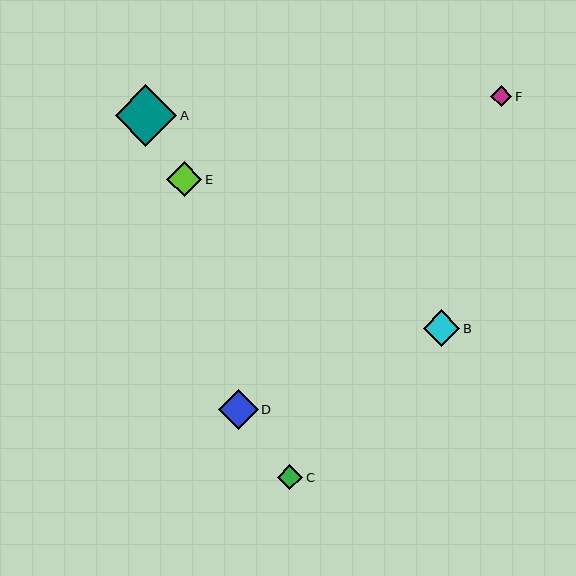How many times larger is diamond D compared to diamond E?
Diamond D is approximately 1.1 times the size of diamond E.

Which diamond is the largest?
Diamond A is the largest with a size of approximately 62 pixels.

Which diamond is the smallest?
Diamond F is the smallest with a size of approximately 21 pixels.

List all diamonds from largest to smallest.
From largest to smallest: A, D, B, E, C, F.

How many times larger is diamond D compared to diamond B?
Diamond D is approximately 1.1 times the size of diamond B.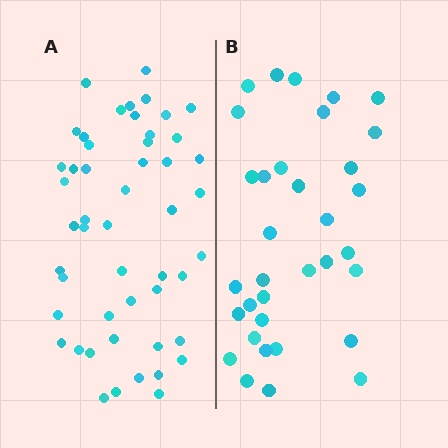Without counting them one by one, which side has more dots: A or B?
Region A (the left region) has more dots.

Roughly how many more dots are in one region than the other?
Region A has approximately 15 more dots than region B.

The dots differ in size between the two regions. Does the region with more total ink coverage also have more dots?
No. Region B has more total ink coverage because its dots are larger, but region A actually contains more individual dots. Total area can be misleading — the number of items is what matters here.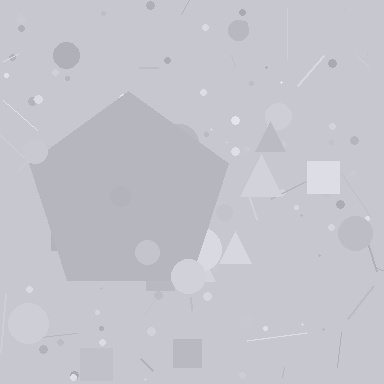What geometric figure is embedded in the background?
A pentagon is embedded in the background.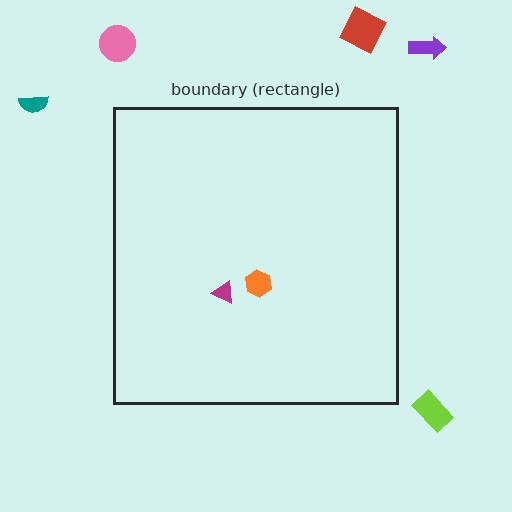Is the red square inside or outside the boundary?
Outside.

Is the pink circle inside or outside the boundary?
Outside.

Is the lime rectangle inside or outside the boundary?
Outside.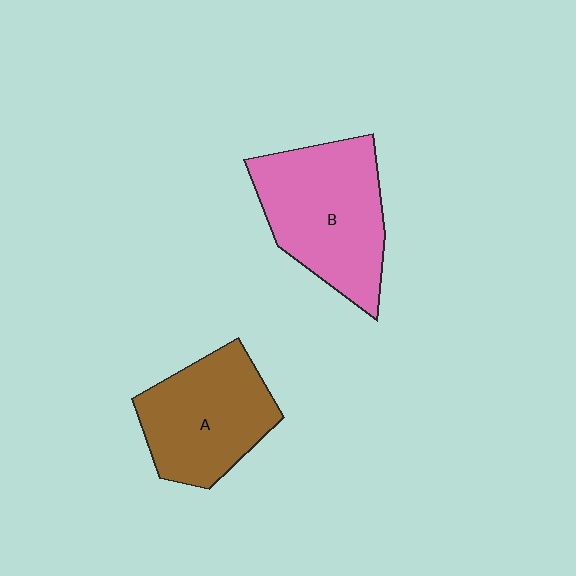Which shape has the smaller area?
Shape A (brown).